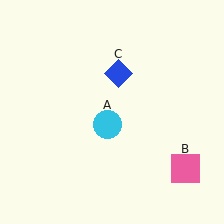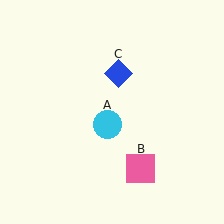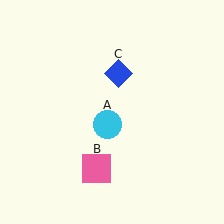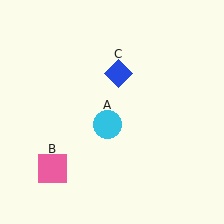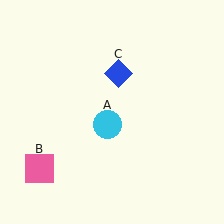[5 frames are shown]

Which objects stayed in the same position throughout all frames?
Cyan circle (object A) and blue diamond (object C) remained stationary.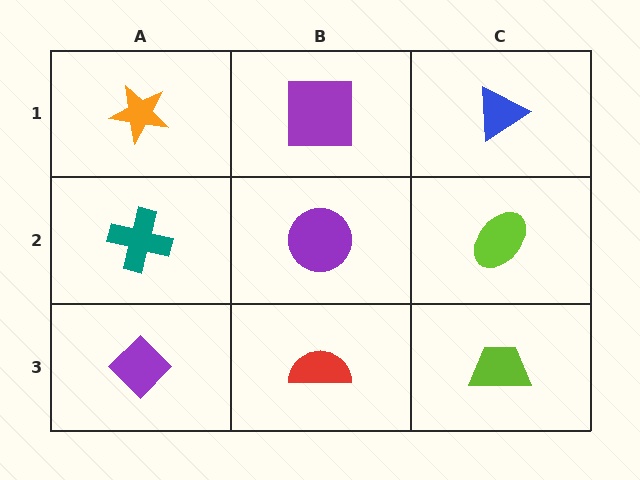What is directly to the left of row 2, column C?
A purple circle.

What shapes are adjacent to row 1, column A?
A teal cross (row 2, column A), a purple square (row 1, column B).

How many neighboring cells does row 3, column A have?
2.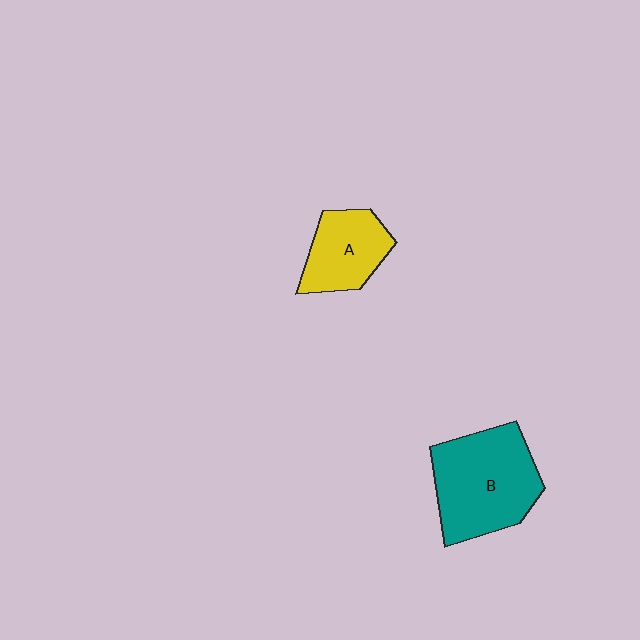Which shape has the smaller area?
Shape A (yellow).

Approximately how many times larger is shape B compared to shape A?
Approximately 1.7 times.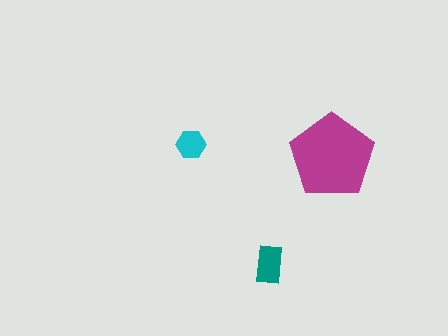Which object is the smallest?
The cyan hexagon.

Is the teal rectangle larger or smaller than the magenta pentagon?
Smaller.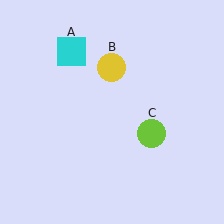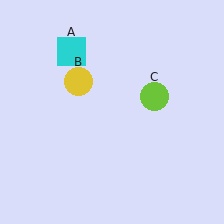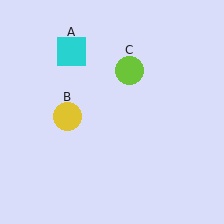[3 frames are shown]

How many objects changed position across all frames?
2 objects changed position: yellow circle (object B), lime circle (object C).